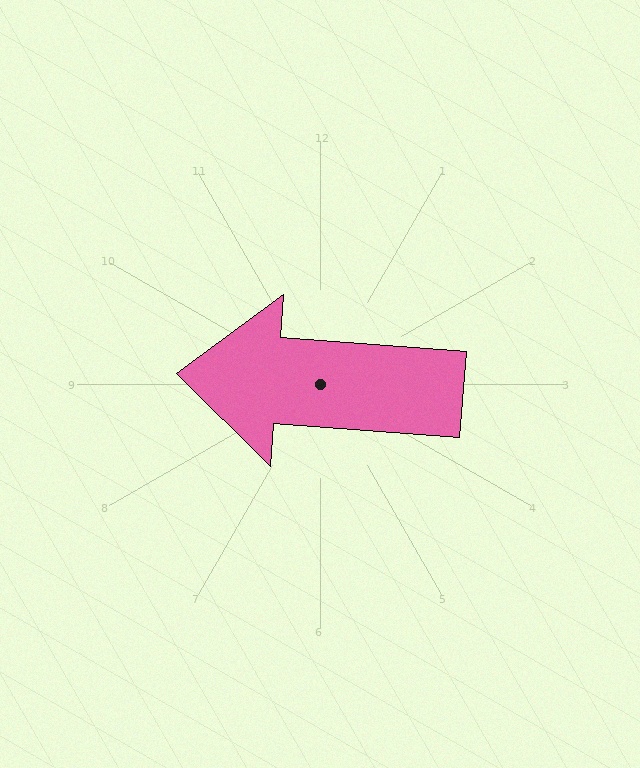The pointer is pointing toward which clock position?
Roughly 9 o'clock.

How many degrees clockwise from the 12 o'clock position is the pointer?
Approximately 274 degrees.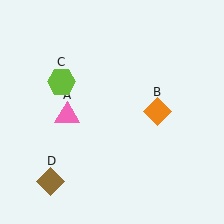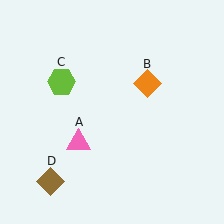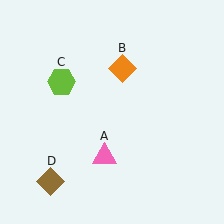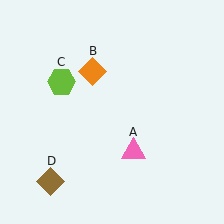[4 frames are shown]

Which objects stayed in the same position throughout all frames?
Lime hexagon (object C) and brown diamond (object D) remained stationary.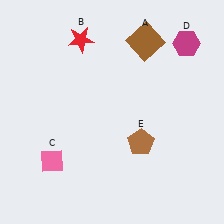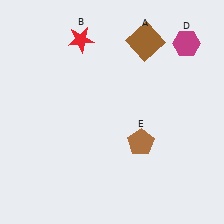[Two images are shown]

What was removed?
The pink diamond (C) was removed in Image 2.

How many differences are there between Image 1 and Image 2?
There is 1 difference between the two images.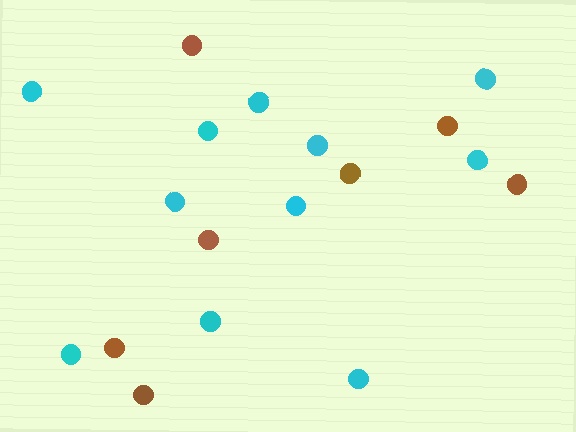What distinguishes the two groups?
There are 2 groups: one group of cyan circles (11) and one group of brown circles (7).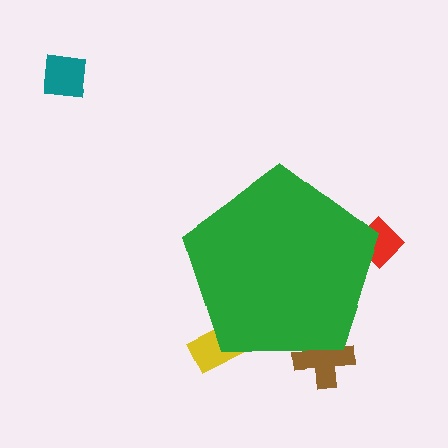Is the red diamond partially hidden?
Yes, the red diamond is partially hidden behind the green pentagon.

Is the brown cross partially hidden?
Yes, the brown cross is partially hidden behind the green pentagon.